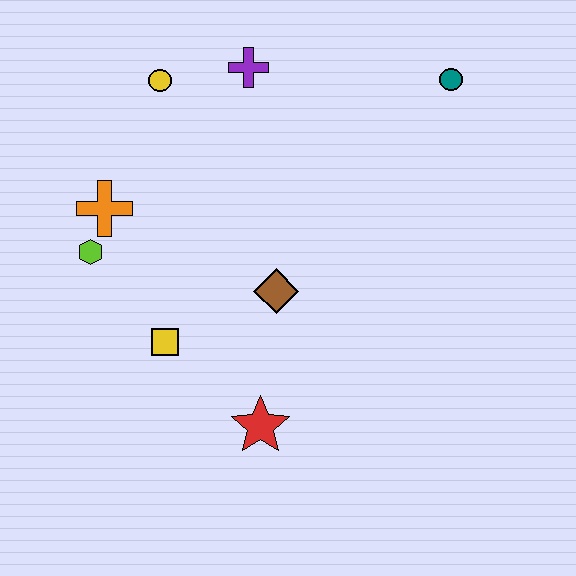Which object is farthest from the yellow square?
The teal circle is farthest from the yellow square.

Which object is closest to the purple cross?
The yellow circle is closest to the purple cross.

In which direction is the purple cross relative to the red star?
The purple cross is above the red star.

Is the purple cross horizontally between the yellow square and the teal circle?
Yes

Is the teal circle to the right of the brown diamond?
Yes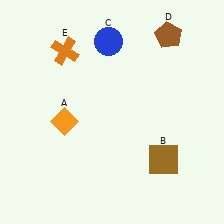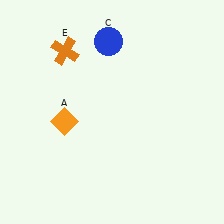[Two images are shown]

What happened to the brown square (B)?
The brown square (B) was removed in Image 2. It was in the bottom-right area of Image 1.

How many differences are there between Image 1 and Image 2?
There are 2 differences between the two images.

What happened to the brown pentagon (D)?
The brown pentagon (D) was removed in Image 2. It was in the top-right area of Image 1.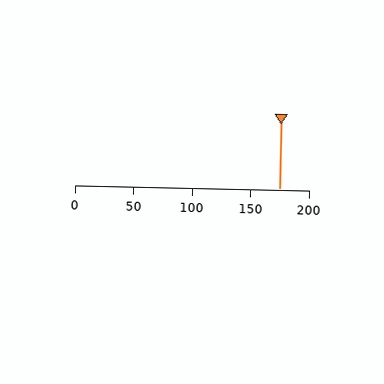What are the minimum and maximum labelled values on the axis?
The axis runs from 0 to 200.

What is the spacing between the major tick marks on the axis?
The major ticks are spaced 50 apart.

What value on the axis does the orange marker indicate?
The marker indicates approximately 175.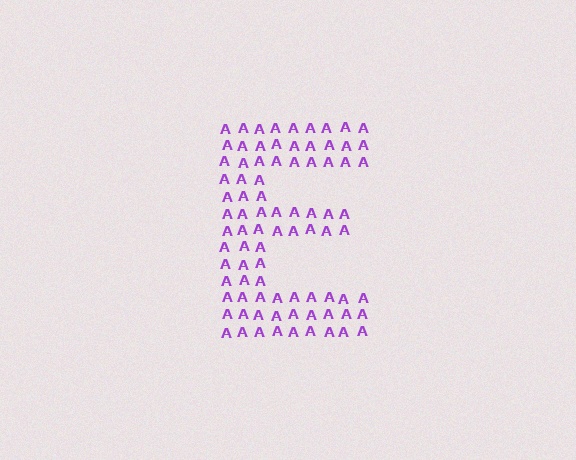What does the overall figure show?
The overall figure shows the letter E.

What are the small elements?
The small elements are letter A's.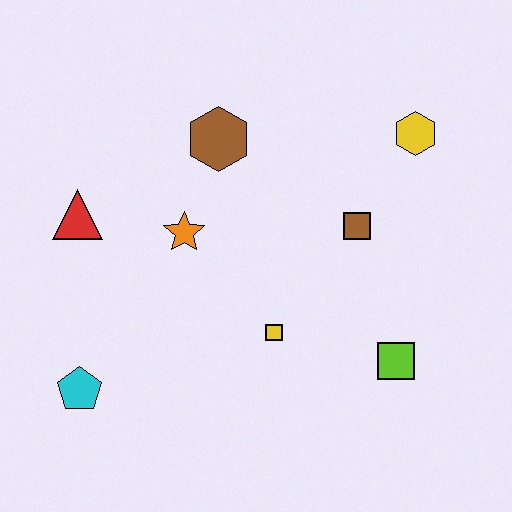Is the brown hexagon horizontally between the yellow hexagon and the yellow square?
No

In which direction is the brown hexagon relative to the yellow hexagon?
The brown hexagon is to the left of the yellow hexagon.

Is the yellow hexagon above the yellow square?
Yes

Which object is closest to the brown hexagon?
The orange star is closest to the brown hexagon.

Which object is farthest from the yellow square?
The yellow hexagon is farthest from the yellow square.